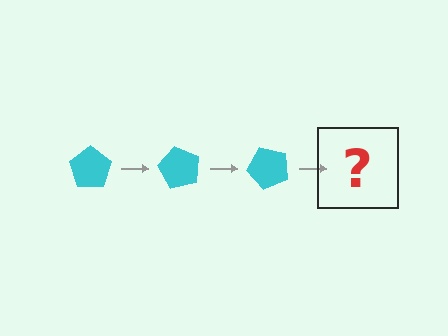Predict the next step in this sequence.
The next step is a cyan pentagon rotated 180 degrees.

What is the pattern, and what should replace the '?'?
The pattern is that the pentagon rotates 60 degrees each step. The '?' should be a cyan pentagon rotated 180 degrees.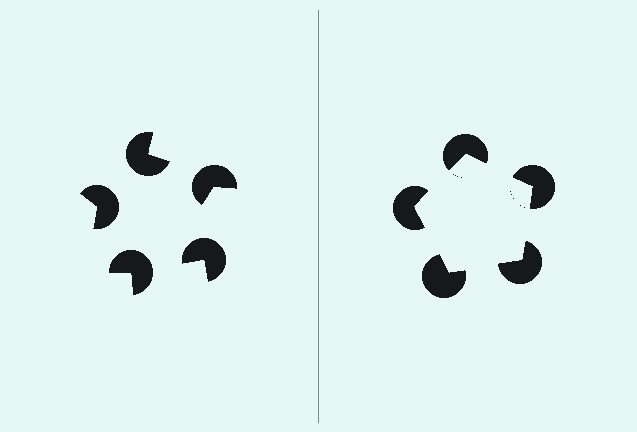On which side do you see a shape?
An illusory pentagon appears on the right side. On the left side the wedge cuts are rotated, so no coherent shape forms.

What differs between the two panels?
The pac-man discs are positioned identically on both sides; only the wedge orientations differ. On the right they align to a pentagon; on the left they are misaligned.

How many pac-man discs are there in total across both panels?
10 — 5 on each side.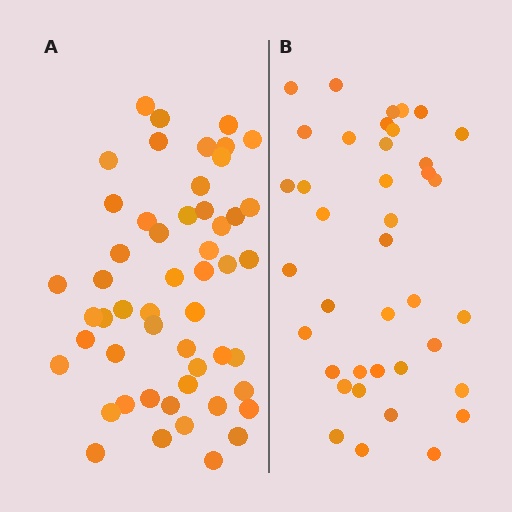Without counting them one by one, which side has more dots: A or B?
Region A (the left region) has more dots.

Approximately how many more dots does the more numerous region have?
Region A has approximately 15 more dots than region B.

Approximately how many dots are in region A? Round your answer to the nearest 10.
About 50 dots. (The exact count is 52, which rounds to 50.)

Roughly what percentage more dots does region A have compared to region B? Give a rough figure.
About 35% more.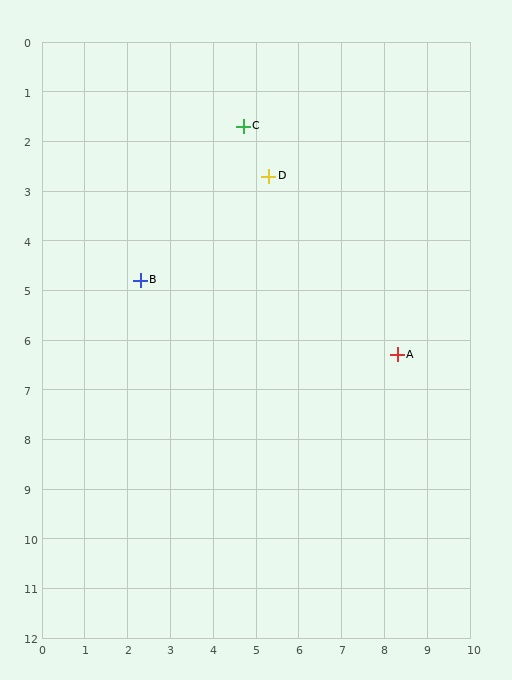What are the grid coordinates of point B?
Point B is at approximately (2.3, 4.8).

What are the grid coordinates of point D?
Point D is at approximately (5.3, 2.7).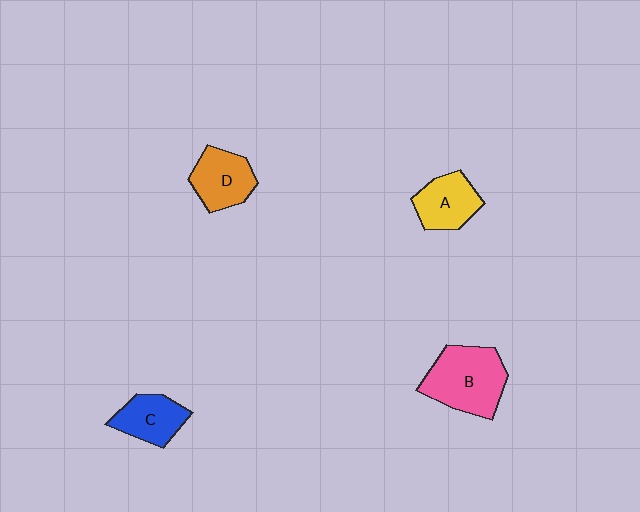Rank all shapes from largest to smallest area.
From largest to smallest: B (pink), D (orange), A (yellow), C (blue).